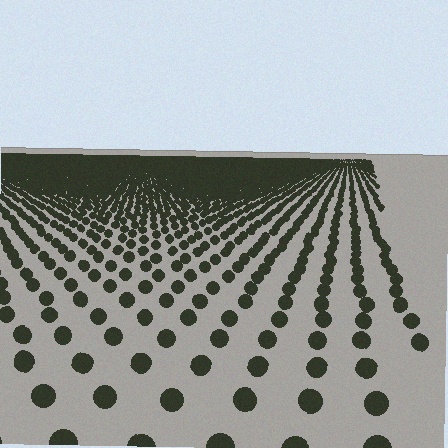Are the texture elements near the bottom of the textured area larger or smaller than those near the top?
Larger. Near the bottom, elements are closer to the viewer and appear at a bigger on-screen size.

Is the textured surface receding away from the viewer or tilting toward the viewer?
The surface is receding away from the viewer. Texture elements get smaller and denser toward the top.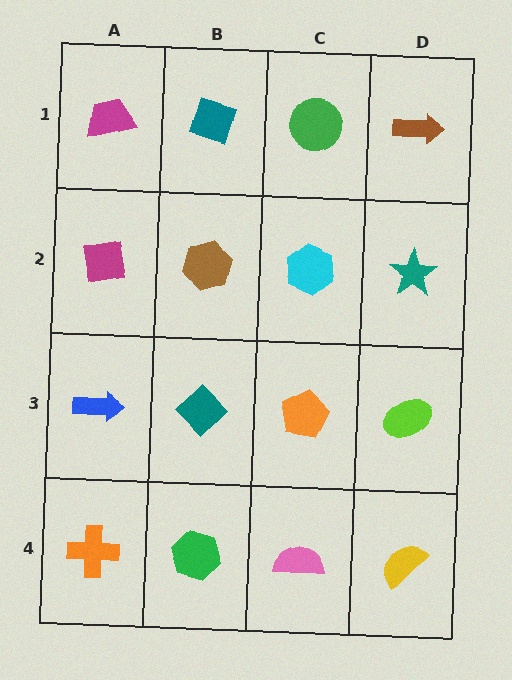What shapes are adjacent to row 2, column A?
A magenta trapezoid (row 1, column A), a blue arrow (row 3, column A), a brown hexagon (row 2, column B).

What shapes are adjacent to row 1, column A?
A magenta square (row 2, column A), a teal diamond (row 1, column B).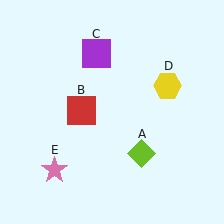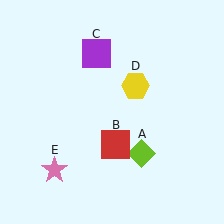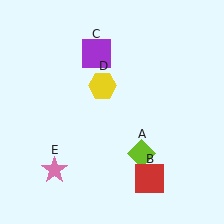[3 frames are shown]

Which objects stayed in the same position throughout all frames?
Lime diamond (object A) and purple square (object C) and pink star (object E) remained stationary.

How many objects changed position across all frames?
2 objects changed position: red square (object B), yellow hexagon (object D).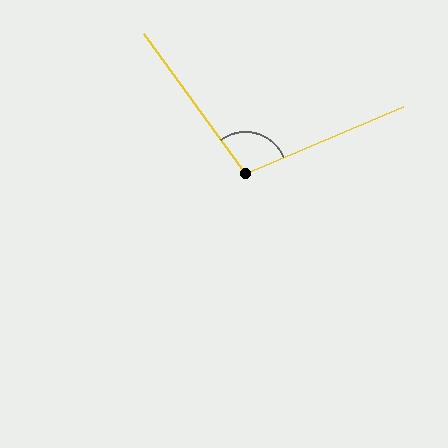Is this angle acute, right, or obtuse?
It is obtuse.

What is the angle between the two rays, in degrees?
Approximately 103 degrees.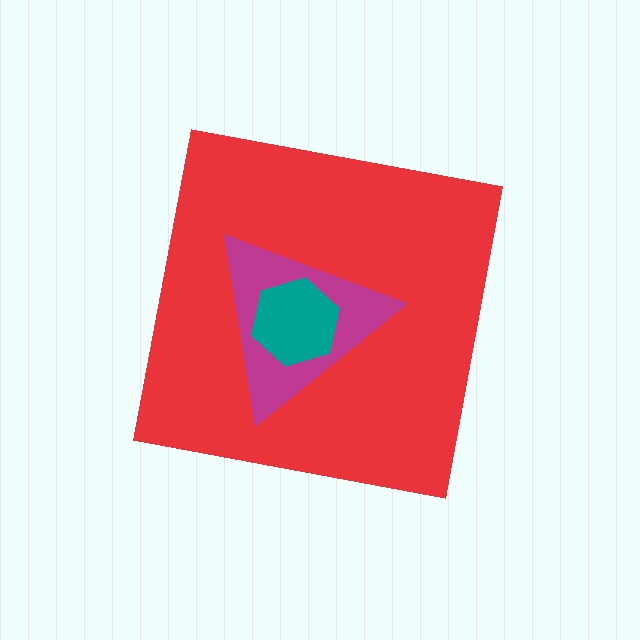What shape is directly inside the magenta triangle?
The teal hexagon.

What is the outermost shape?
The red square.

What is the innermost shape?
The teal hexagon.